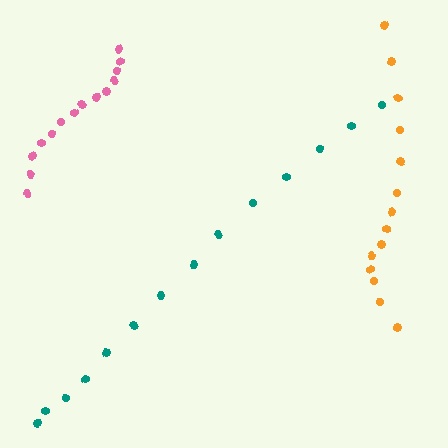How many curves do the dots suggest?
There are 3 distinct paths.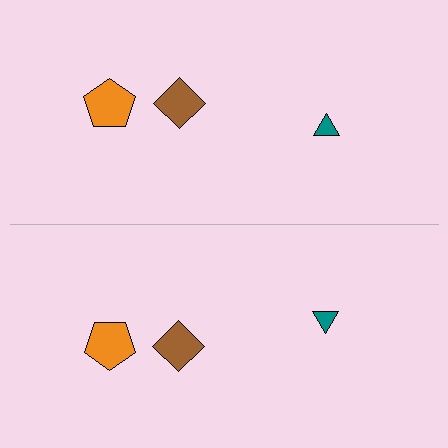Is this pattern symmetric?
Yes, this pattern has bilateral (reflection) symmetry.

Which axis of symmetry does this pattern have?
The pattern has a horizontal axis of symmetry running through the center of the image.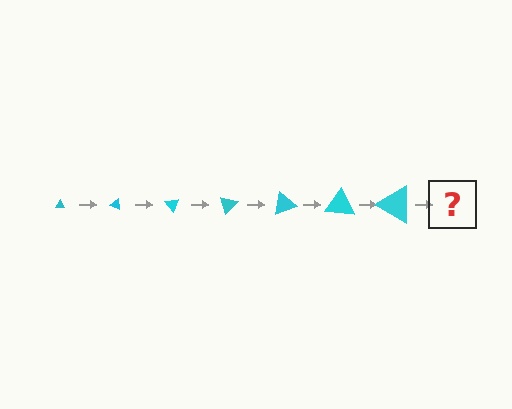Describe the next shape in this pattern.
It should be a triangle, larger than the previous one and rotated 175 degrees from the start.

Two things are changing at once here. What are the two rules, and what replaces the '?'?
The two rules are that the triangle grows larger each step and it rotates 25 degrees each step. The '?' should be a triangle, larger than the previous one and rotated 175 degrees from the start.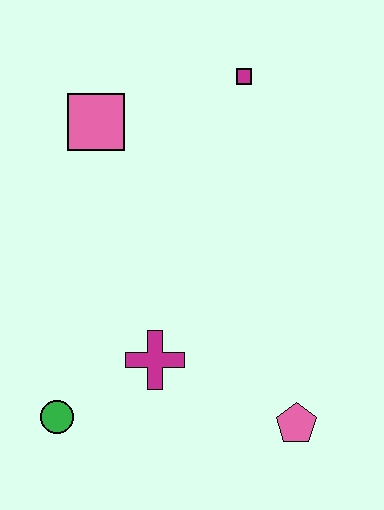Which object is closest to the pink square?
The magenta square is closest to the pink square.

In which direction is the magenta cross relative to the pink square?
The magenta cross is below the pink square.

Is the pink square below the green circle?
No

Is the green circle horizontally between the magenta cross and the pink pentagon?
No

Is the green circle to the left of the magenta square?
Yes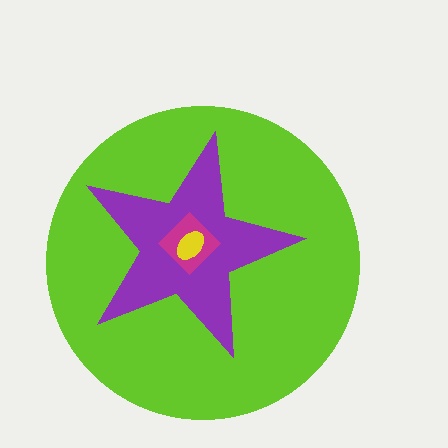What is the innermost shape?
The yellow ellipse.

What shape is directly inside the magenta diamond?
The yellow ellipse.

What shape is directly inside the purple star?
The magenta diamond.